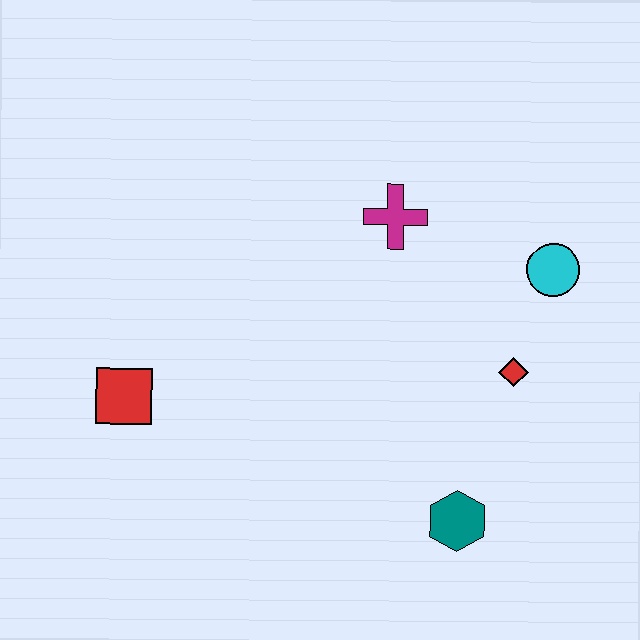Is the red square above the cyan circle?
No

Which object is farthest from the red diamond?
The red square is farthest from the red diamond.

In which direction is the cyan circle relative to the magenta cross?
The cyan circle is to the right of the magenta cross.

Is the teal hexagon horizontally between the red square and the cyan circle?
Yes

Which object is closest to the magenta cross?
The cyan circle is closest to the magenta cross.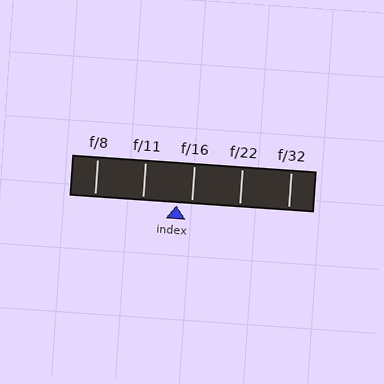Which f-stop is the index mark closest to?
The index mark is closest to f/16.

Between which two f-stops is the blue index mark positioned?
The index mark is between f/11 and f/16.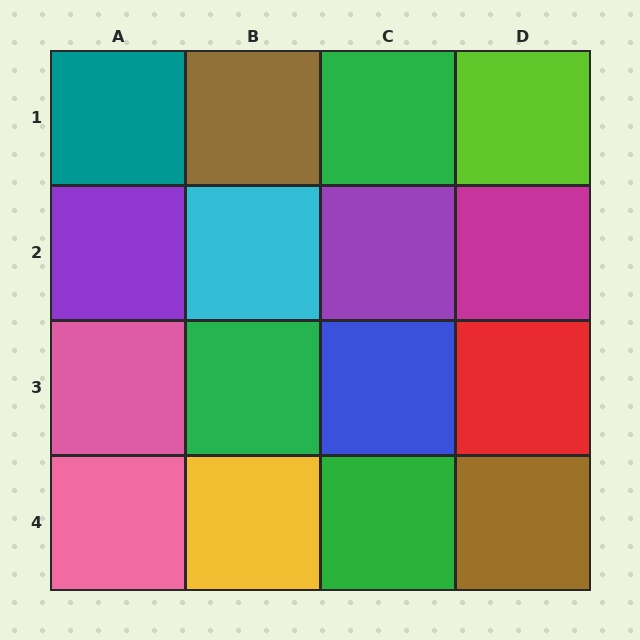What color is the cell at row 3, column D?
Red.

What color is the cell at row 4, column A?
Pink.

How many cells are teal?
1 cell is teal.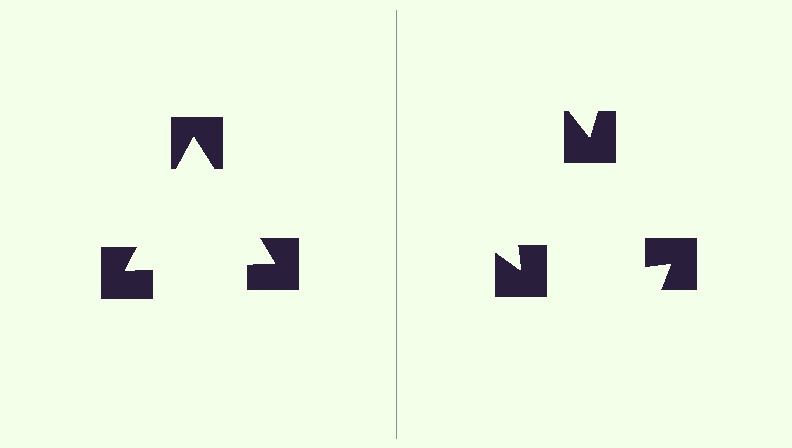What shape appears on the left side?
An illusory triangle.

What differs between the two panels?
The notched squares are positioned identically on both sides; only the wedge orientations differ. On the left they align to a triangle; on the right they are misaligned.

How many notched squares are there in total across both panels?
6 — 3 on each side.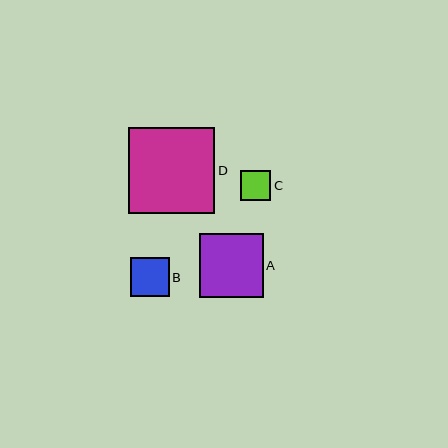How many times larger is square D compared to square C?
Square D is approximately 2.9 times the size of square C.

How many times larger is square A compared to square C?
Square A is approximately 2.1 times the size of square C.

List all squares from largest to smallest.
From largest to smallest: D, A, B, C.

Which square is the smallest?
Square C is the smallest with a size of approximately 30 pixels.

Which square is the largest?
Square D is the largest with a size of approximately 86 pixels.